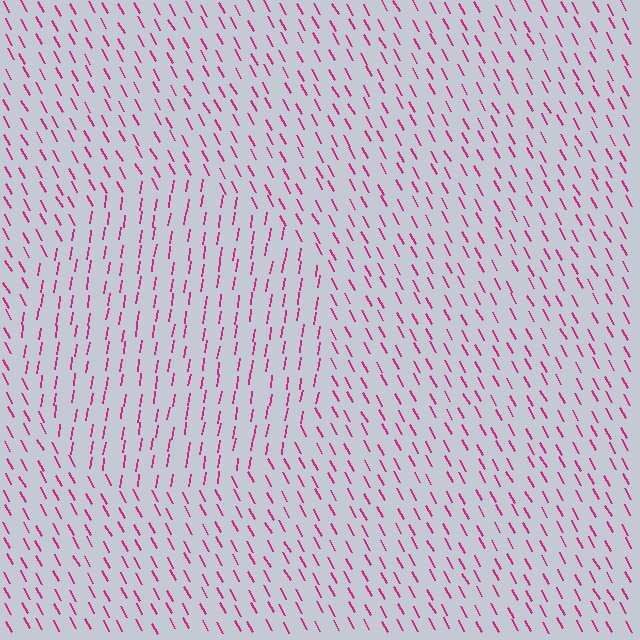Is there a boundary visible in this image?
Yes, there is a texture boundary formed by a change in line orientation.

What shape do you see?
I see a circle.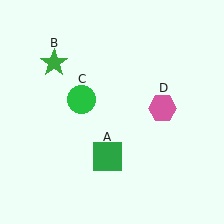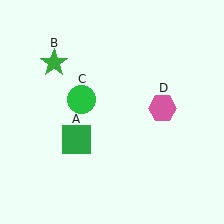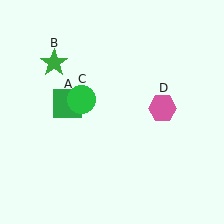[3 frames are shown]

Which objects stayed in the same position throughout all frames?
Green star (object B) and green circle (object C) and pink hexagon (object D) remained stationary.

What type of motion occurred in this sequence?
The green square (object A) rotated clockwise around the center of the scene.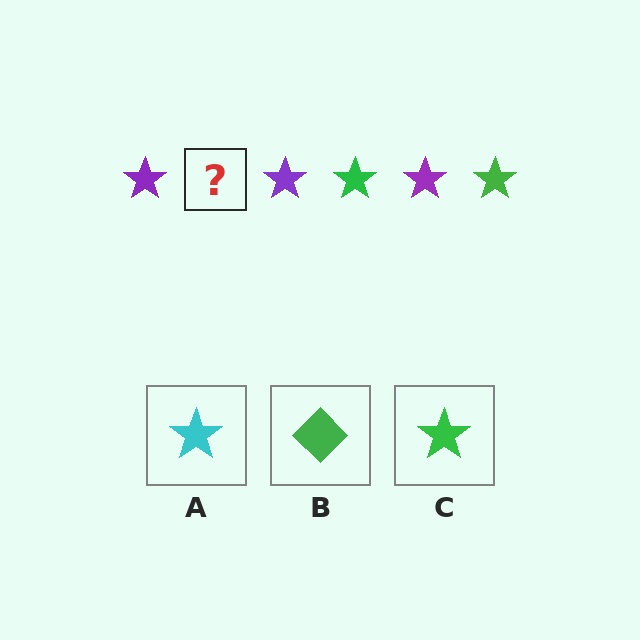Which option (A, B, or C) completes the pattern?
C.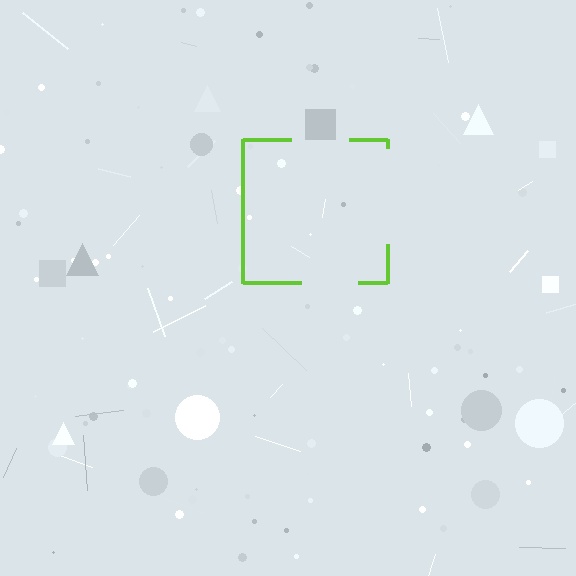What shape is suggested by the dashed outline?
The dashed outline suggests a square.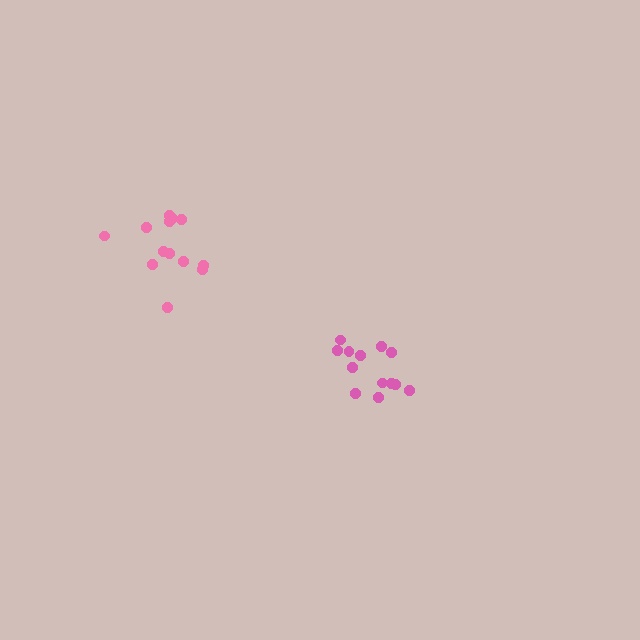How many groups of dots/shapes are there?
There are 2 groups.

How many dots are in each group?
Group 1: 13 dots, Group 2: 13 dots (26 total).